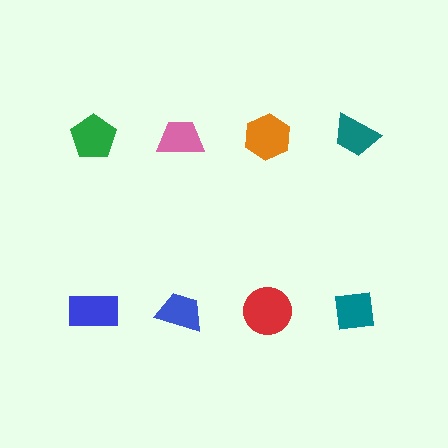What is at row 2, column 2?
A blue trapezoid.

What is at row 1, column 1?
A green pentagon.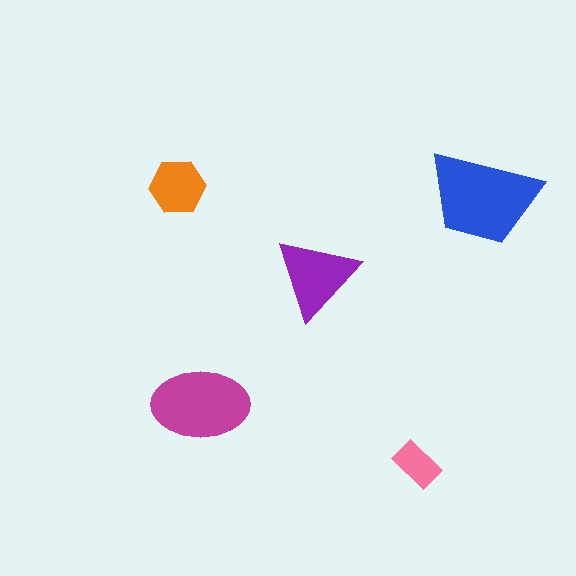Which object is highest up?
The orange hexagon is topmost.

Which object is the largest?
The blue trapezoid.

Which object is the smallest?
The pink rectangle.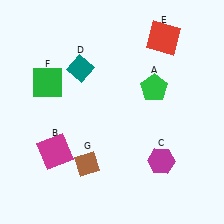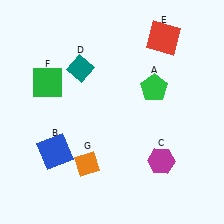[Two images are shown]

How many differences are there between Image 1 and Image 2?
There are 2 differences between the two images.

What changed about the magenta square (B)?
In Image 1, B is magenta. In Image 2, it changed to blue.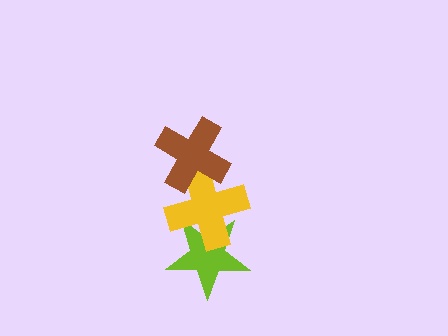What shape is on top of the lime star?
The yellow cross is on top of the lime star.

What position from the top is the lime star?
The lime star is 3rd from the top.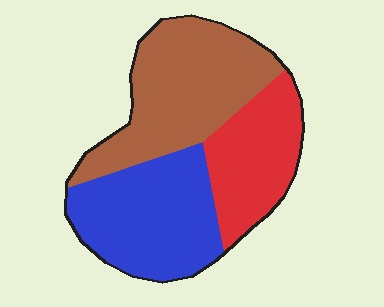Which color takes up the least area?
Red, at roughly 25%.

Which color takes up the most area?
Brown, at roughly 40%.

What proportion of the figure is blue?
Blue covers roughly 35% of the figure.